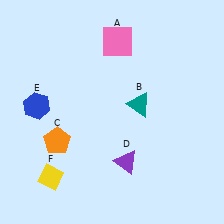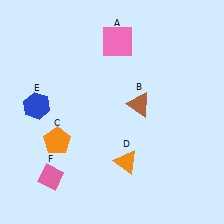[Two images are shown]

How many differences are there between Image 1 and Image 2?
There are 3 differences between the two images.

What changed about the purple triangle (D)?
In Image 1, D is purple. In Image 2, it changed to orange.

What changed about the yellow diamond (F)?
In Image 1, F is yellow. In Image 2, it changed to pink.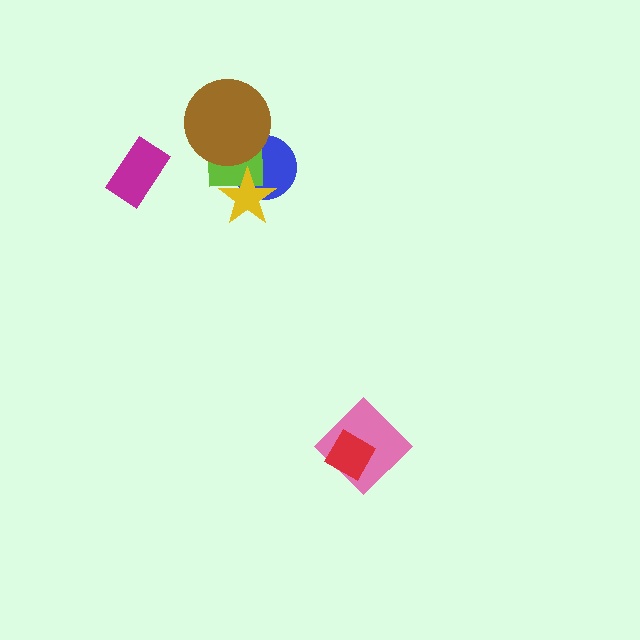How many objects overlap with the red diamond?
1 object overlaps with the red diamond.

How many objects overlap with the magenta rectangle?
0 objects overlap with the magenta rectangle.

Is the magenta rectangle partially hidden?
No, no other shape covers it.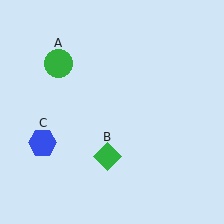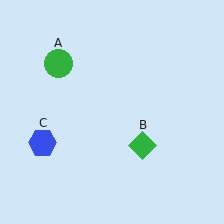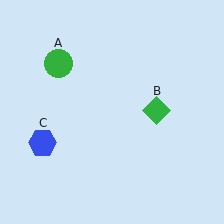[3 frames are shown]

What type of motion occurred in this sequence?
The green diamond (object B) rotated counterclockwise around the center of the scene.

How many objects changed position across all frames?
1 object changed position: green diamond (object B).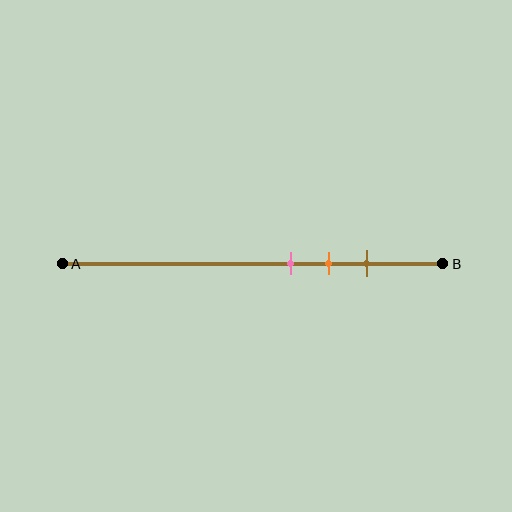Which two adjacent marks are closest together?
The pink and orange marks are the closest adjacent pair.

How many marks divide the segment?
There are 3 marks dividing the segment.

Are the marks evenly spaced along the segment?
Yes, the marks are approximately evenly spaced.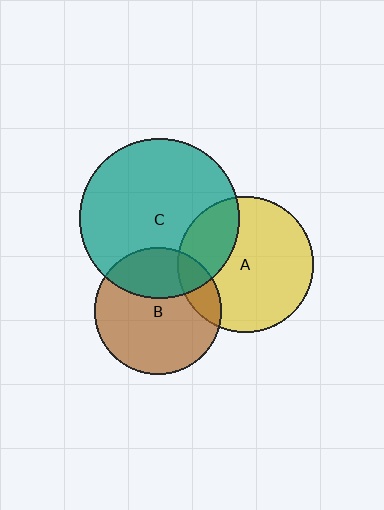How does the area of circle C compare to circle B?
Approximately 1.6 times.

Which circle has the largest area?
Circle C (teal).